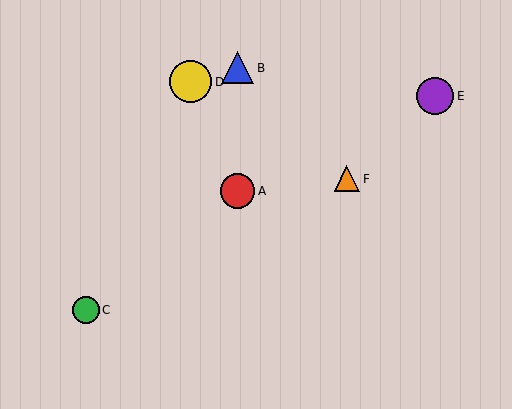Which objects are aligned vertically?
Objects A, B are aligned vertically.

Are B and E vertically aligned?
No, B is at x≈238 and E is at x≈435.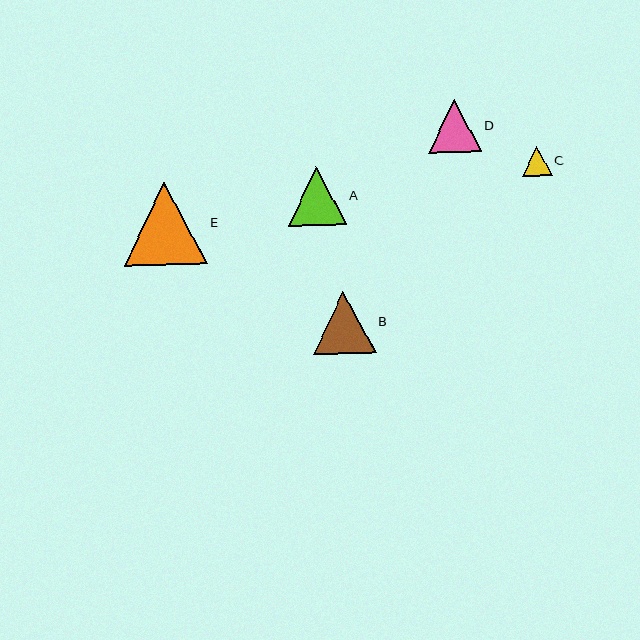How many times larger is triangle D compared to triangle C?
Triangle D is approximately 1.8 times the size of triangle C.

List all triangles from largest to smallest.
From largest to smallest: E, B, A, D, C.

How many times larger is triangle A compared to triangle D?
Triangle A is approximately 1.1 times the size of triangle D.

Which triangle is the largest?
Triangle E is the largest with a size of approximately 83 pixels.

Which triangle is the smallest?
Triangle C is the smallest with a size of approximately 30 pixels.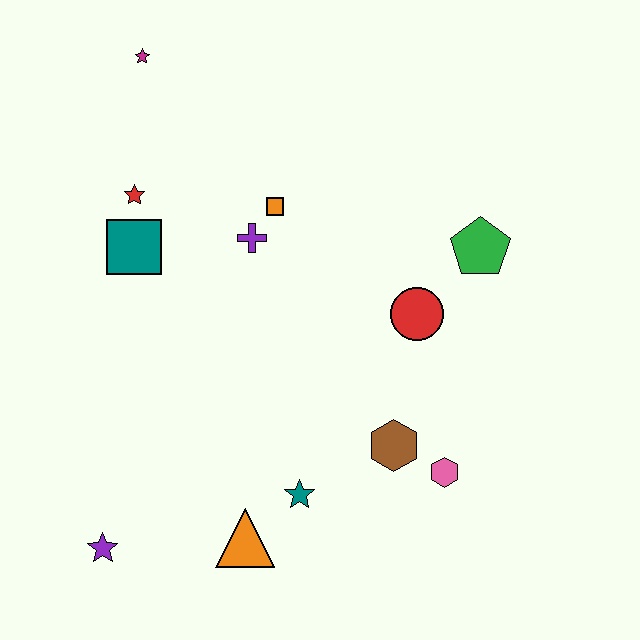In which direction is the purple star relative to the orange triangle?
The purple star is to the left of the orange triangle.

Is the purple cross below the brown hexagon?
No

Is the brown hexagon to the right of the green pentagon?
No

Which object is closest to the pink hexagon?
The brown hexagon is closest to the pink hexagon.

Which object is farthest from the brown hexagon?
The magenta star is farthest from the brown hexagon.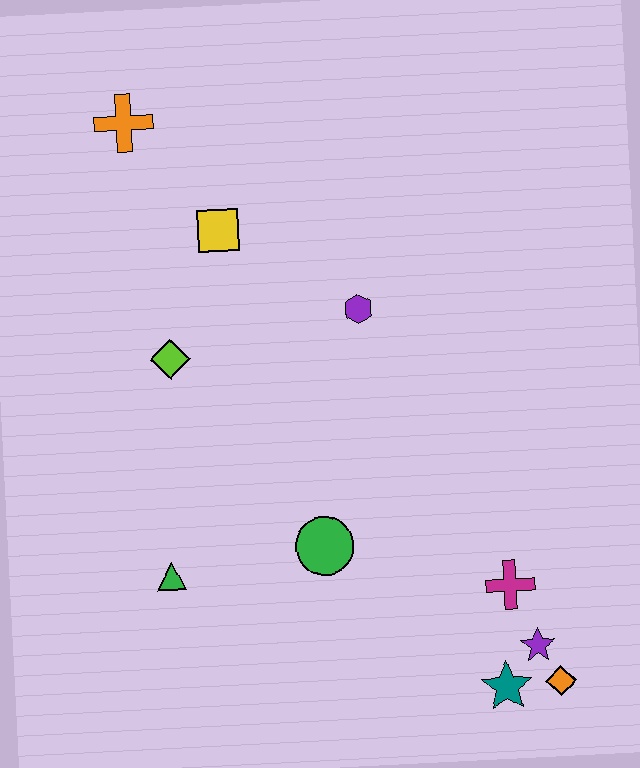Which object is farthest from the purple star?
The orange cross is farthest from the purple star.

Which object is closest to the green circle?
The green triangle is closest to the green circle.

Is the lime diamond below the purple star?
No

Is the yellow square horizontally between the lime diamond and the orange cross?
No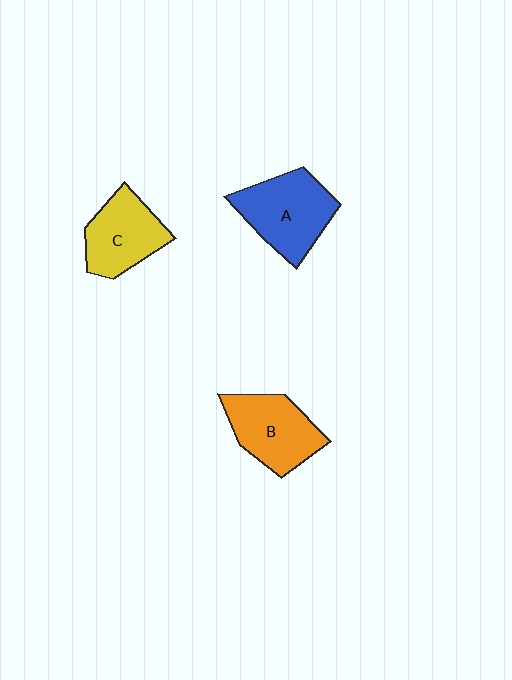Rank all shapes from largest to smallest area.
From largest to smallest: A (blue), B (orange), C (yellow).